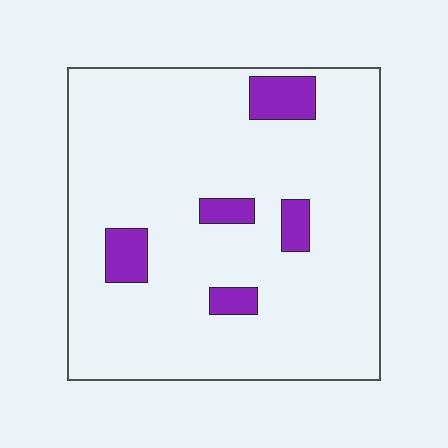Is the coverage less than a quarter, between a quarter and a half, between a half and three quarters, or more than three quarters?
Less than a quarter.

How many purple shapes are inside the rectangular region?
5.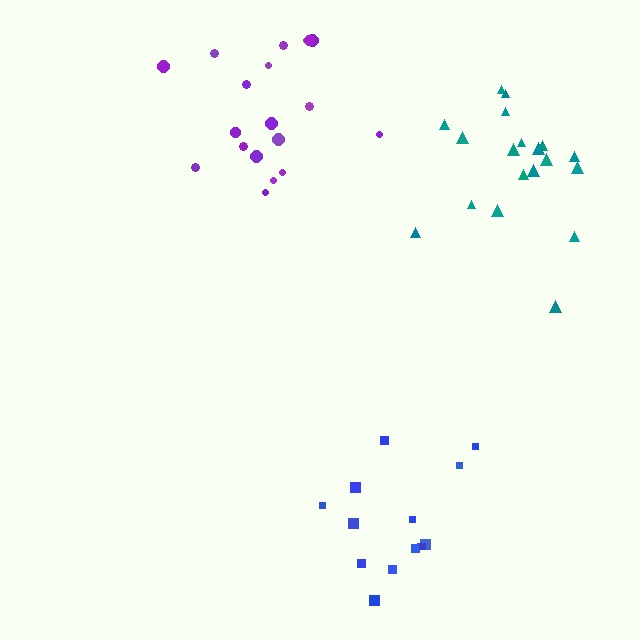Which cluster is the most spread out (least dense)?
Blue.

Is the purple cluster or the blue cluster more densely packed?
Purple.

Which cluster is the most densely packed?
Purple.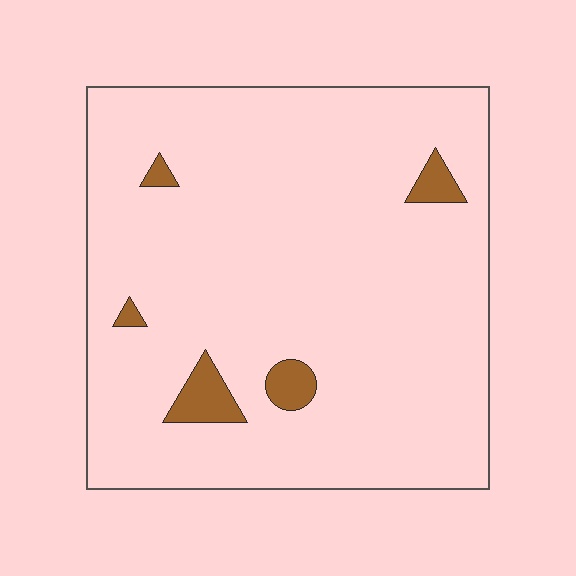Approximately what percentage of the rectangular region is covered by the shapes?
Approximately 5%.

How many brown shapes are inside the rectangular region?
5.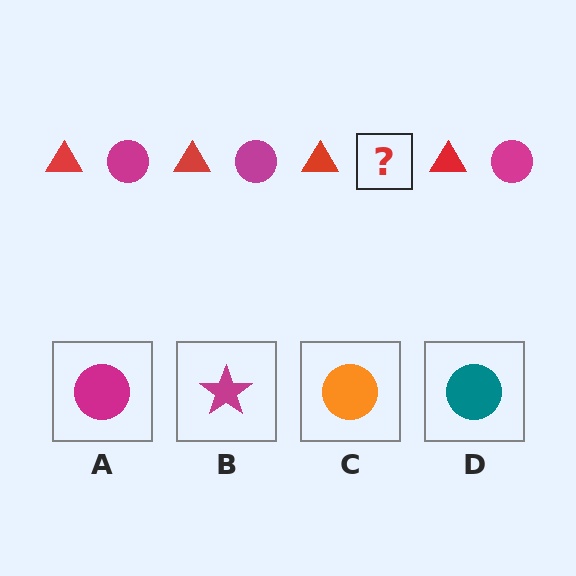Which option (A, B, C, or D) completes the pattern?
A.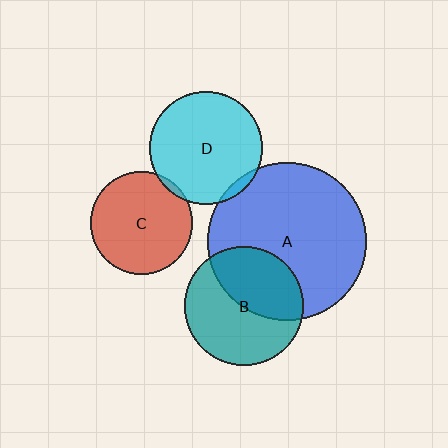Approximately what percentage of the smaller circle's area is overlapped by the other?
Approximately 5%.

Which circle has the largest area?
Circle A (blue).